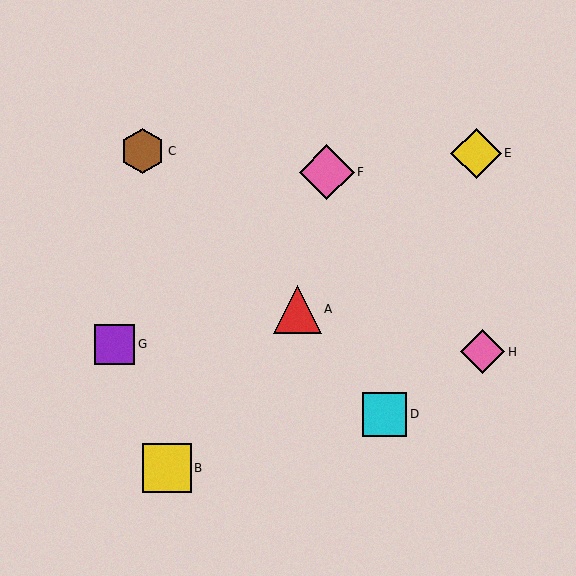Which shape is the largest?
The pink diamond (labeled F) is the largest.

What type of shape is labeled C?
Shape C is a brown hexagon.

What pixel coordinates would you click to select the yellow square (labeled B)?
Click at (167, 468) to select the yellow square B.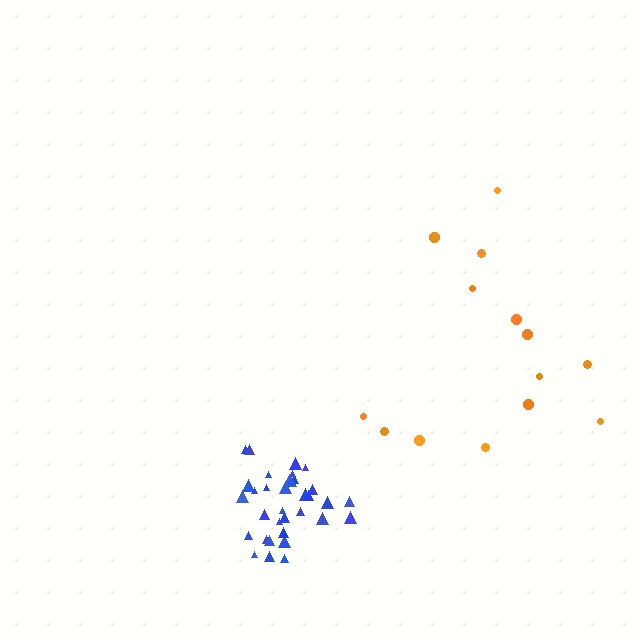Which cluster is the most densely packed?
Blue.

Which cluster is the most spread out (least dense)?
Orange.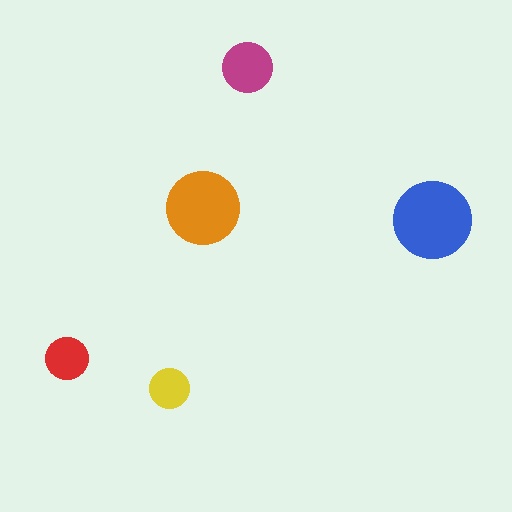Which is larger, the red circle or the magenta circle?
The magenta one.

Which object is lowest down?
The yellow circle is bottommost.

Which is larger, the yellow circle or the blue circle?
The blue one.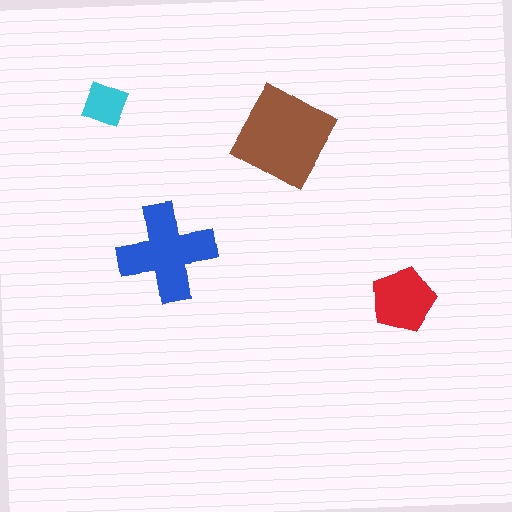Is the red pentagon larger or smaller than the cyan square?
Larger.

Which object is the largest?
The brown diamond.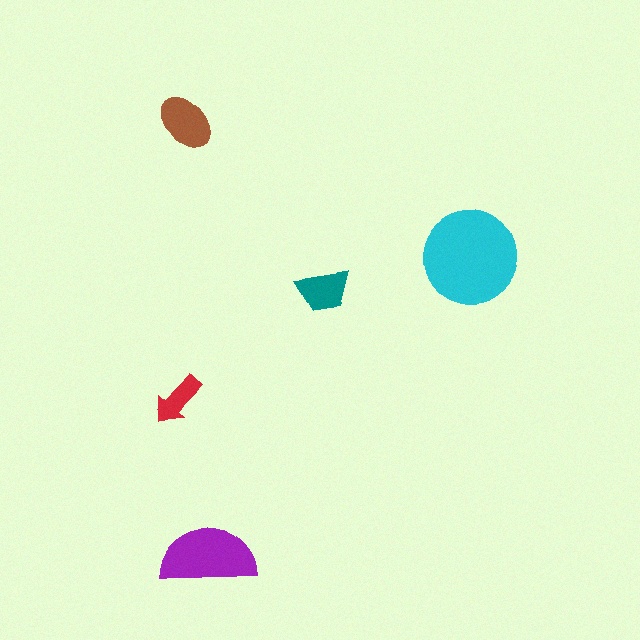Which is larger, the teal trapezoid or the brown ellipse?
The brown ellipse.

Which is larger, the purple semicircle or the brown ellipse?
The purple semicircle.